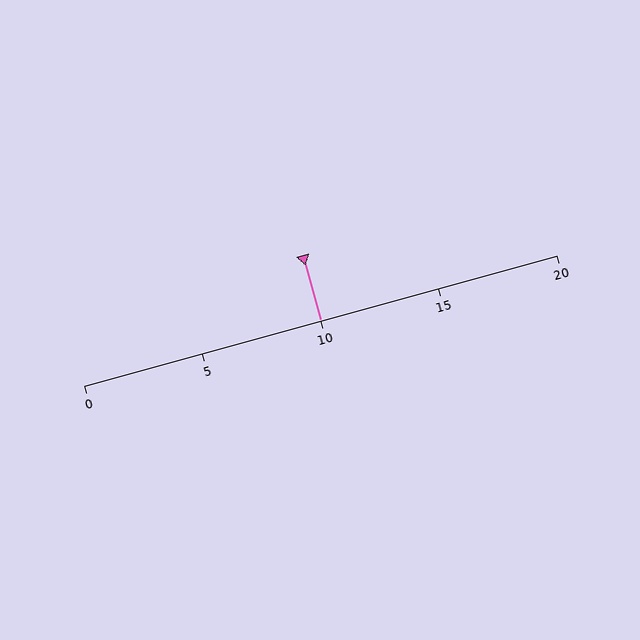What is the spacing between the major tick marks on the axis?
The major ticks are spaced 5 apart.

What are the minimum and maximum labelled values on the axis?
The axis runs from 0 to 20.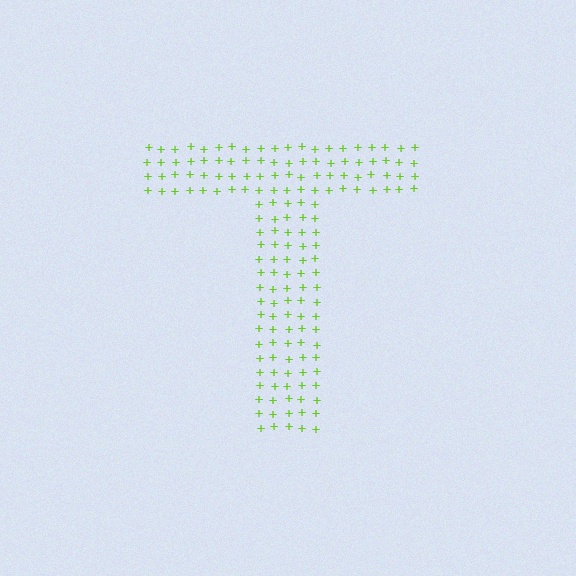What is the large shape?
The large shape is the letter T.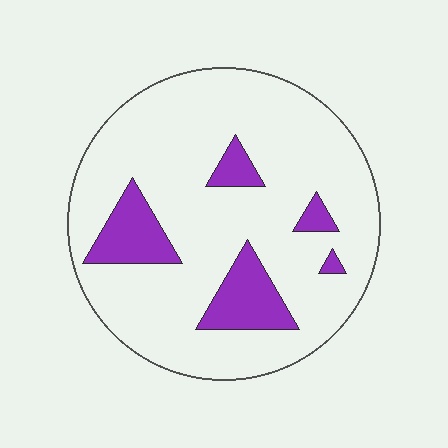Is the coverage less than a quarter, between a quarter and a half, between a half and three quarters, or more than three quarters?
Less than a quarter.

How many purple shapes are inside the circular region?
5.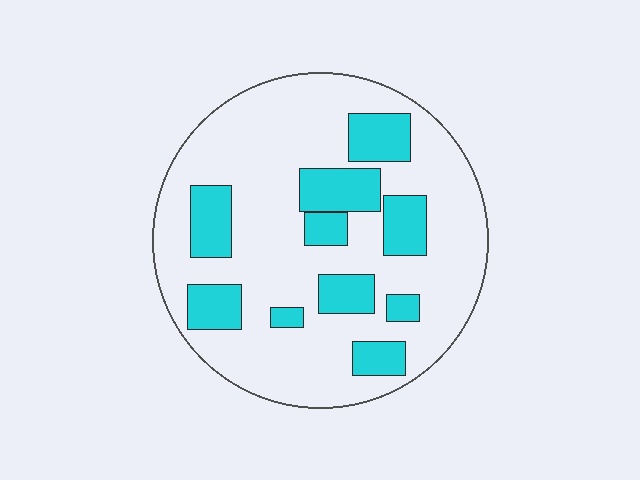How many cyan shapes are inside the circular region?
10.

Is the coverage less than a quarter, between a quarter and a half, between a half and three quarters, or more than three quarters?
Between a quarter and a half.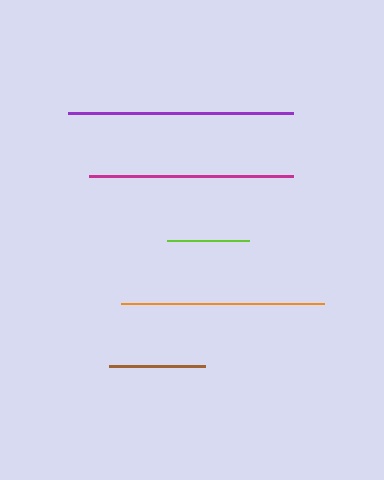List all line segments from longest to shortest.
From longest to shortest: purple, magenta, orange, brown, lime.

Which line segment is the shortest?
The lime line is the shortest at approximately 83 pixels.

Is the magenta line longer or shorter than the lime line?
The magenta line is longer than the lime line.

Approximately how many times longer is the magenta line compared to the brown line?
The magenta line is approximately 2.1 times the length of the brown line.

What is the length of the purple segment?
The purple segment is approximately 225 pixels long.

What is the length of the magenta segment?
The magenta segment is approximately 203 pixels long.